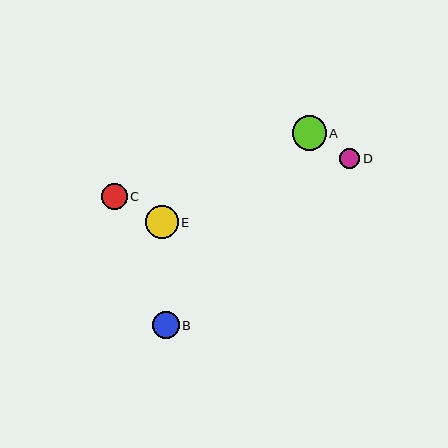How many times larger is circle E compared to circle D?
Circle E is approximately 1.6 times the size of circle D.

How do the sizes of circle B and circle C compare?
Circle B and circle C are approximately the same size.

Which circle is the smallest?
Circle D is the smallest with a size of approximately 20 pixels.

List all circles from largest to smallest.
From largest to smallest: A, E, B, C, D.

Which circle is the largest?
Circle A is the largest with a size of approximately 34 pixels.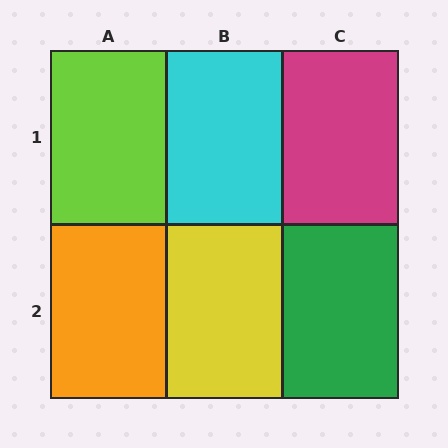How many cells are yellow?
1 cell is yellow.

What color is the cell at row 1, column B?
Cyan.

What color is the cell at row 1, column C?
Magenta.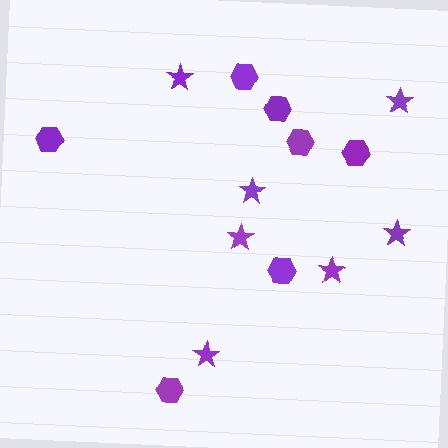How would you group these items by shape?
There are 2 groups: one group of hexagons (7) and one group of stars (7).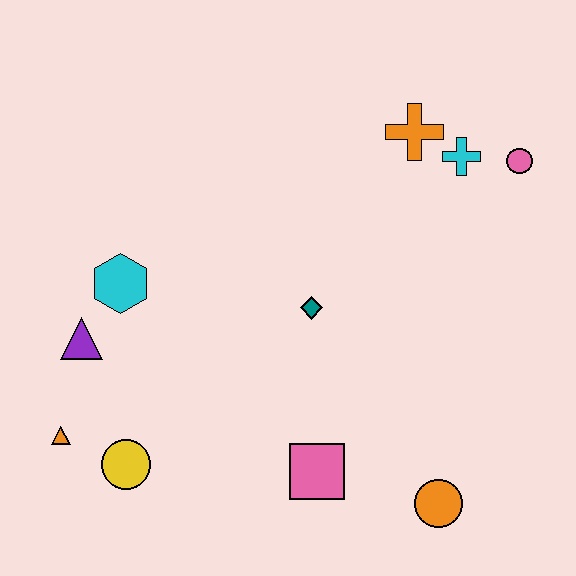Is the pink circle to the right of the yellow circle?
Yes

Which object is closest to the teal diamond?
The pink square is closest to the teal diamond.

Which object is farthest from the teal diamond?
The orange triangle is farthest from the teal diamond.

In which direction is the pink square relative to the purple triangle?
The pink square is to the right of the purple triangle.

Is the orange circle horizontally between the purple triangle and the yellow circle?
No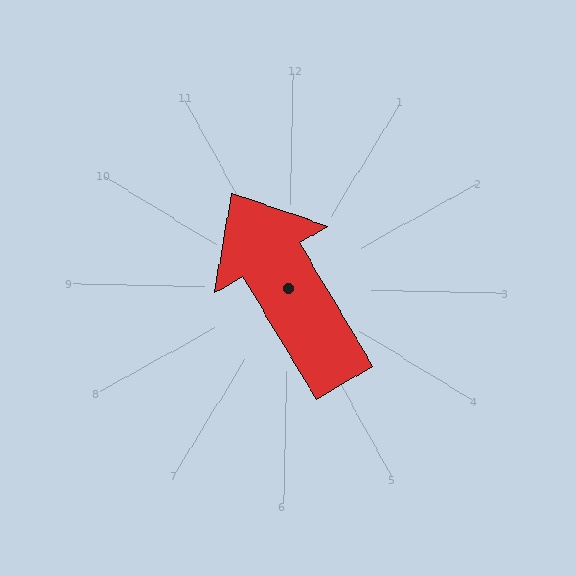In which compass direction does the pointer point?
Northwest.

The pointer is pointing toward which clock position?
Roughly 11 o'clock.